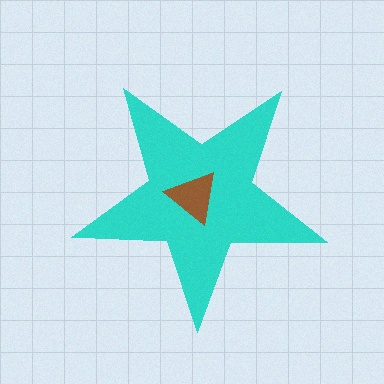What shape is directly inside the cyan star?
The brown triangle.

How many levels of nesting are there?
2.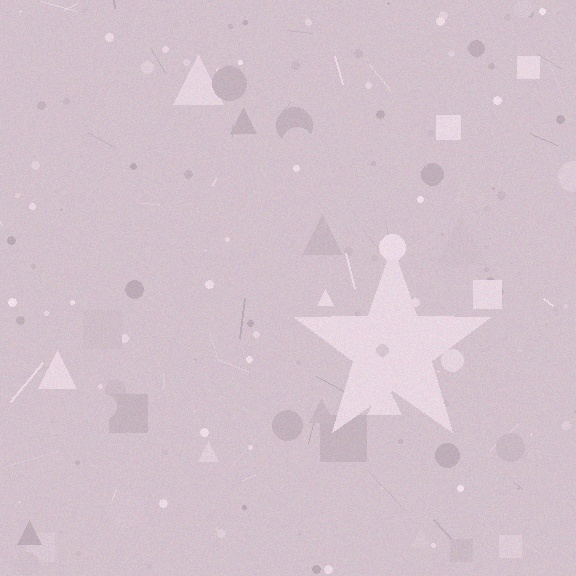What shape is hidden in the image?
A star is hidden in the image.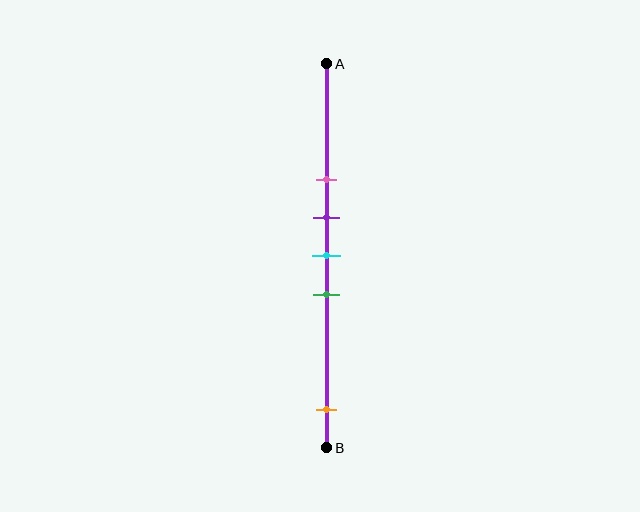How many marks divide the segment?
There are 5 marks dividing the segment.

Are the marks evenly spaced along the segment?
No, the marks are not evenly spaced.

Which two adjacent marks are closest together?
The purple and cyan marks are the closest adjacent pair.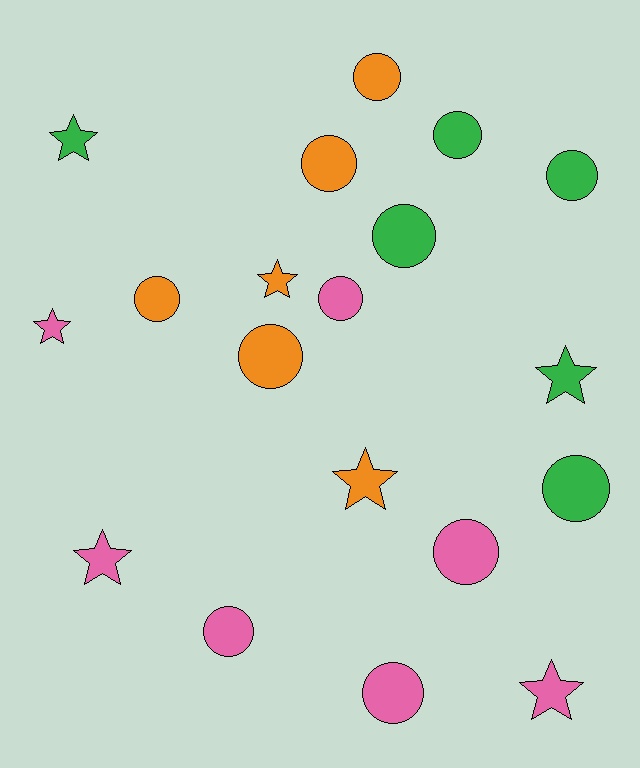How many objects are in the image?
There are 19 objects.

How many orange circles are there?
There are 4 orange circles.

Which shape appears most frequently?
Circle, with 12 objects.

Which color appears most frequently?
Pink, with 7 objects.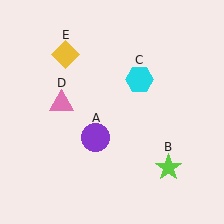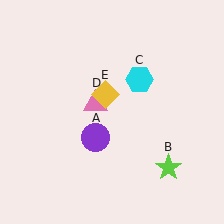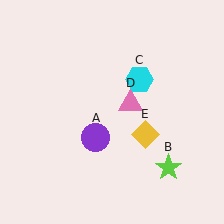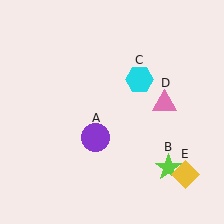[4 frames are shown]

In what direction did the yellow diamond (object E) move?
The yellow diamond (object E) moved down and to the right.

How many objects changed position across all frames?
2 objects changed position: pink triangle (object D), yellow diamond (object E).